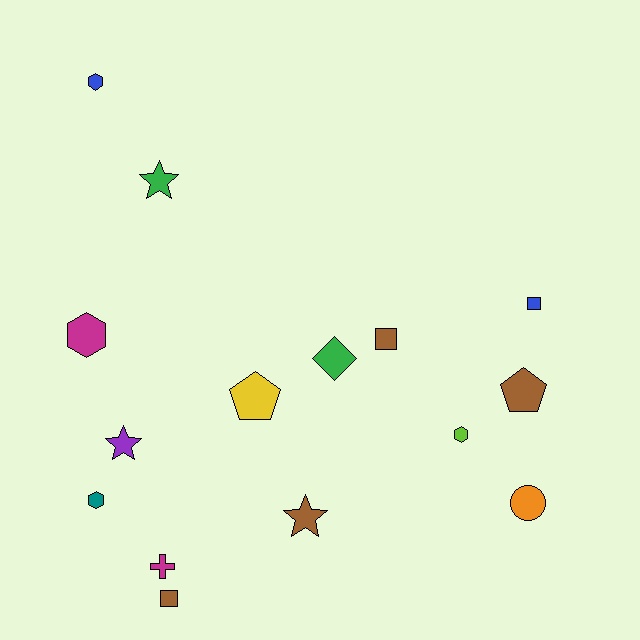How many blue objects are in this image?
There are 2 blue objects.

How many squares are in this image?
There are 3 squares.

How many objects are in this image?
There are 15 objects.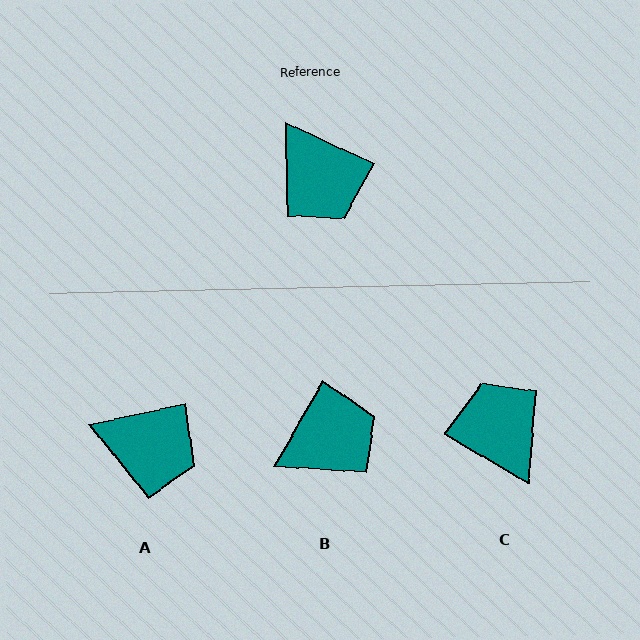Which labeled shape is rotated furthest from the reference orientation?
C, about 174 degrees away.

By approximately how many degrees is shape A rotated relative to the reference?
Approximately 37 degrees counter-clockwise.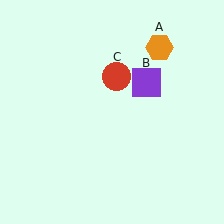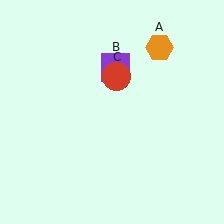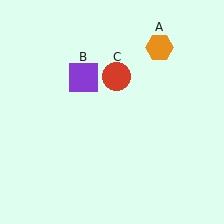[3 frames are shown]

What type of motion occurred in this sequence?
The purple square (object B) rotated counterclockwise around the center of the scene.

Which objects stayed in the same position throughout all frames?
Orange hexagon (object A) and red circle (object C) remained stationary.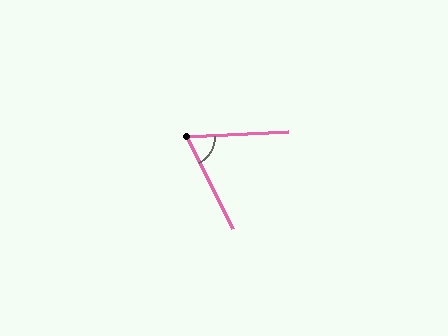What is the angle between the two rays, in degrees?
Approximately 66 degrees.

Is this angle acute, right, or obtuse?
It is acute.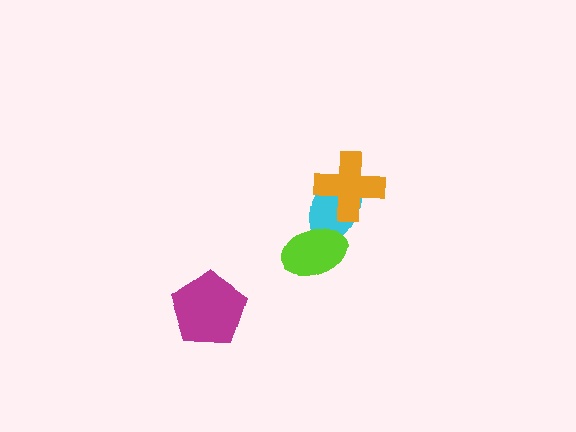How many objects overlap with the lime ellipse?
1 object overlaps with the lime ellipse.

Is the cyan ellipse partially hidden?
Yes, it is partially covered by another shape.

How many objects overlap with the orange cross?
1 object overlaps with the orange cross.